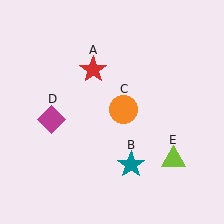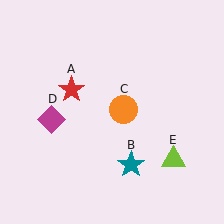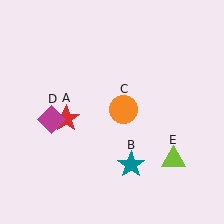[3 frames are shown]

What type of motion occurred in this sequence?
The red star (object A) rotated counterclockwise around the center of the scene.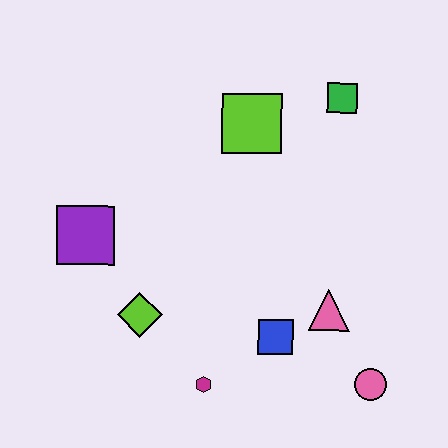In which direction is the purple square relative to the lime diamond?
The purple square is above the lime diamond.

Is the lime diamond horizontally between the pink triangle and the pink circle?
No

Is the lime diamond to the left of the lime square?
Yes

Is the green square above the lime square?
Yes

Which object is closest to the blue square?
The pink triangle is closest to the blue square.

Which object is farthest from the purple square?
The pink circle is farthest from the purple square.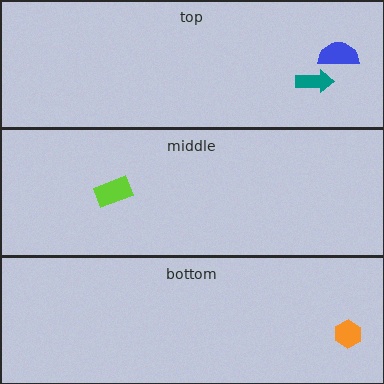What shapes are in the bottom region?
The orange hexagon.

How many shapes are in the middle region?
1.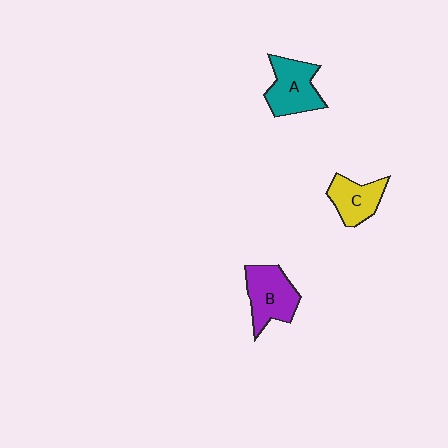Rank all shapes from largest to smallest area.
From largest to smallest: B (purple), A (teal), C (yellow).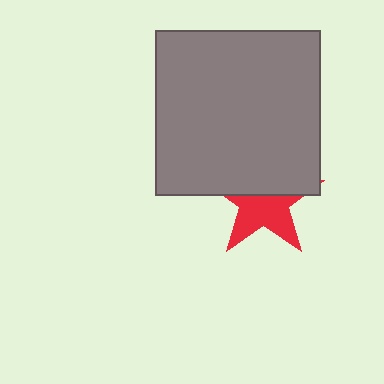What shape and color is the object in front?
The object in front is a gray square.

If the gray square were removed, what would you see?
You would see the complete red star.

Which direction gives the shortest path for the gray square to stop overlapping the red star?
Moving up gives the shortest separation.